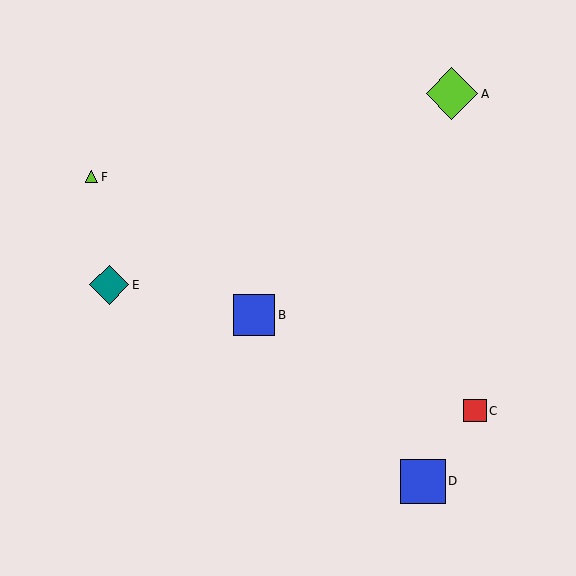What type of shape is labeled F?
Shape F is a lime triangle.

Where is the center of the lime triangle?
The center of the lime triangle is at (91, 177).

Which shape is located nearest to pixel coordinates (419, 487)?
The blue square (labeled D) at (423, 481) is nearest to that location.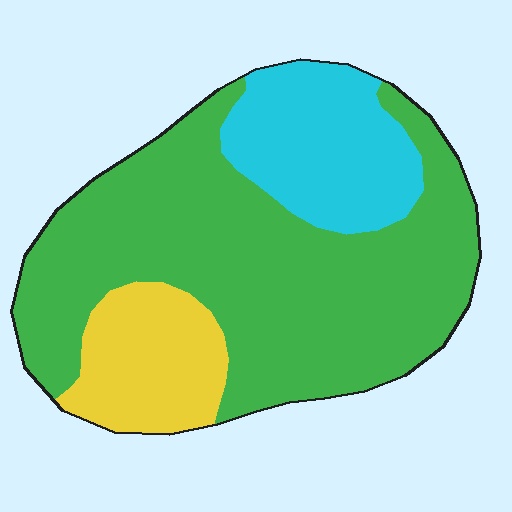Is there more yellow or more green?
Green.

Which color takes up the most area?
Green, at roughly 65%.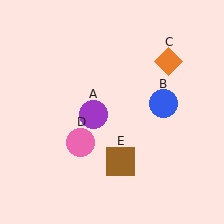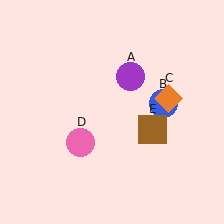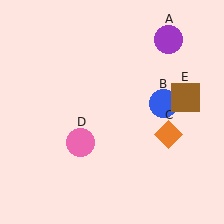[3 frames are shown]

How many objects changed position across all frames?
3 objects changed position: purple circle (object A), orange diamond (object C), brown square (object E).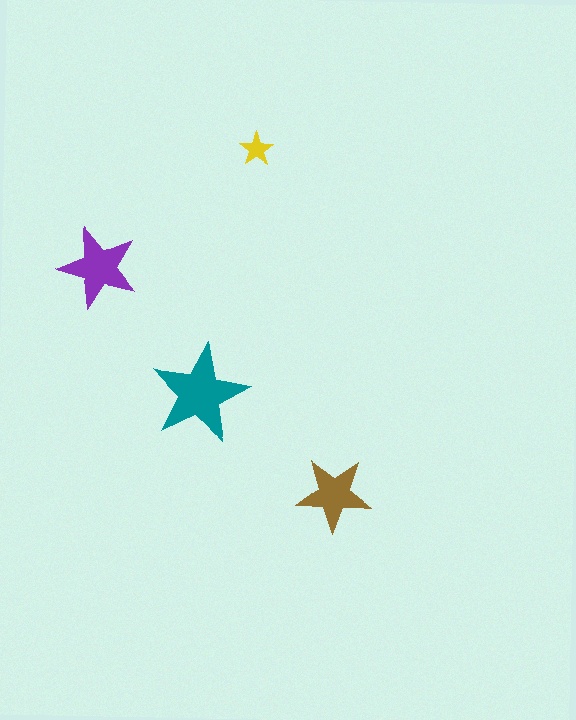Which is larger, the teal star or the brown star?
The teal one.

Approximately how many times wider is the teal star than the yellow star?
About 3 times wider.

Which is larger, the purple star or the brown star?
The purple one.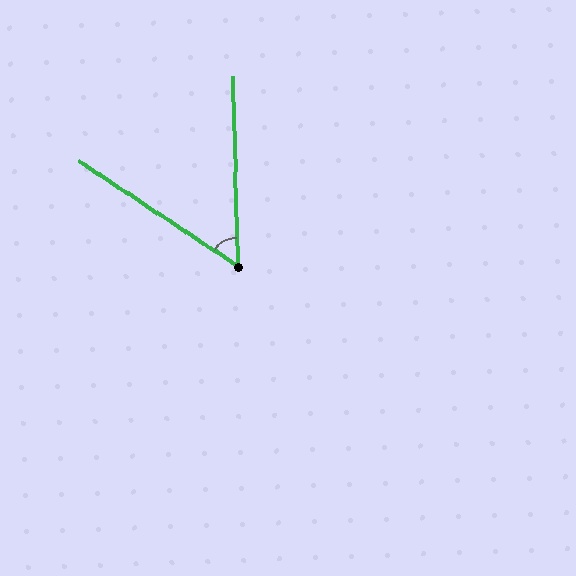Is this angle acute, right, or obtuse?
It is acute.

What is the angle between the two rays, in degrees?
Approximately 55 degrees.